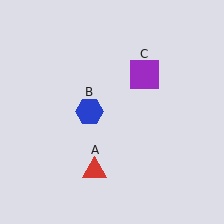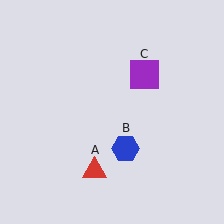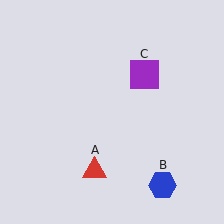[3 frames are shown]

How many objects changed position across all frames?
1 object changed position: blue hexagon (object B).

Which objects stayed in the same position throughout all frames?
Red triangle (object A) and purple square (object C) remained stationary.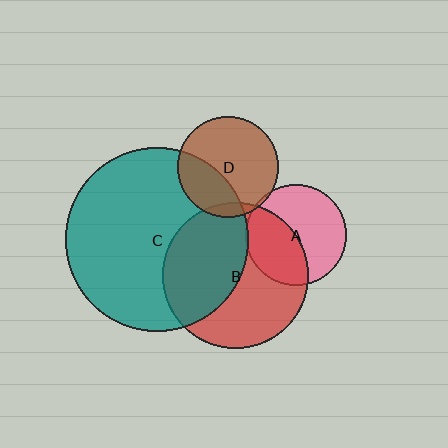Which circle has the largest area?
Circle C (teal).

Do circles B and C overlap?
Yes.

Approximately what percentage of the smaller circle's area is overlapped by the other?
Approximately 45%.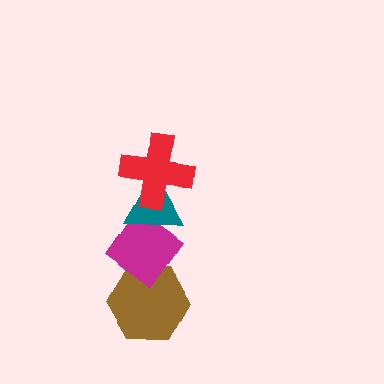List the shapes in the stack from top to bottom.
From top to bottom: the red cross, the teal triangle, the magenta diamond, the brown hexagon.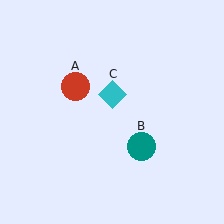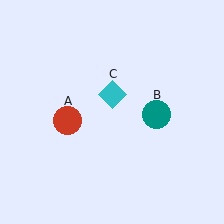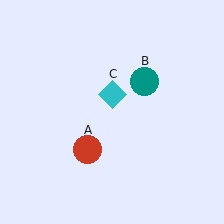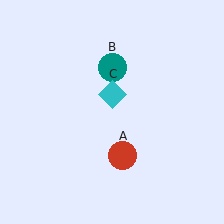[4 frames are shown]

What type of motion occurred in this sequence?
The red circle (object A), teal circle (object B) rotated counterclockwise around the center of the scene.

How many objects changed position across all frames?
2 objects changed position: red circle (object A), teal circle (object B).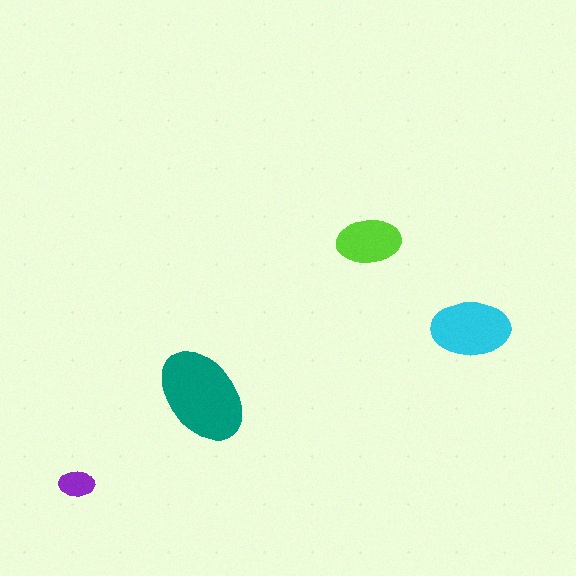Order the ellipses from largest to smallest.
the teal one, the cyan one, the lime one, the purple one.